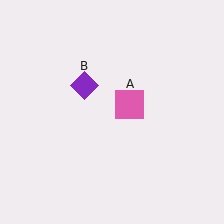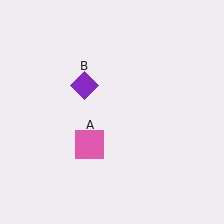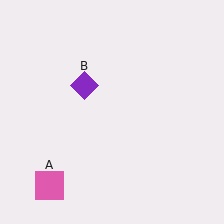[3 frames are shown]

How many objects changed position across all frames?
1 object changed position: pink square (object A).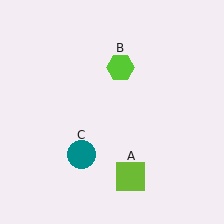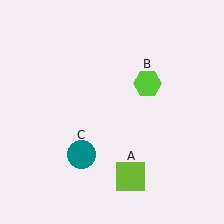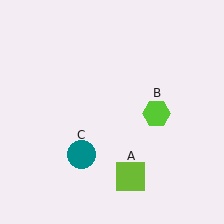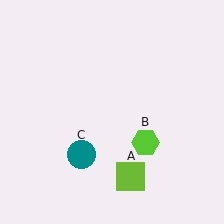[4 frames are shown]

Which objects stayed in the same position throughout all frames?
Lime square (object A) and teal circle (object C) remained stationary.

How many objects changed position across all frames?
1 object changed position: lime hexagon (object B).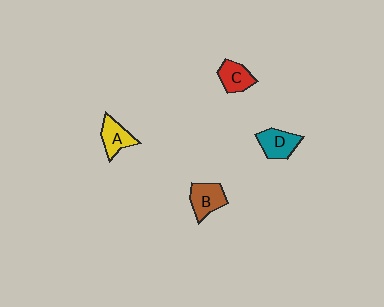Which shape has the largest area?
Shape D (teal).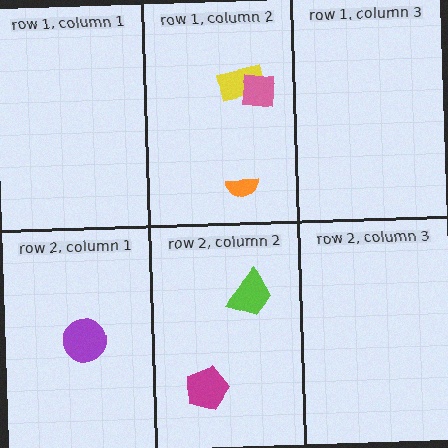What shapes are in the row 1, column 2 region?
The yellow rectangle, the pink square, the orange semicircle.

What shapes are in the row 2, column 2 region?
The lime trapezoid, the magenta pentagon.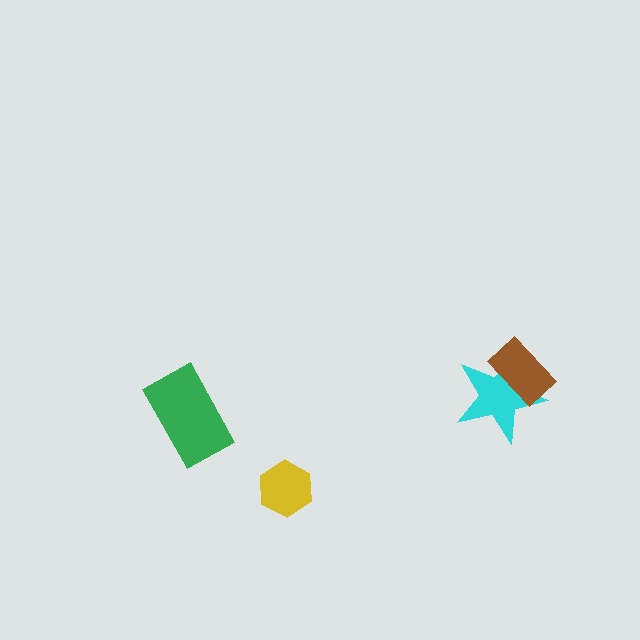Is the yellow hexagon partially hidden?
No, no other shape covers it.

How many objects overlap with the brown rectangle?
1 object overlaps with the brown rectangle.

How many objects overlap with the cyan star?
1 object overlaps with the cyan star.